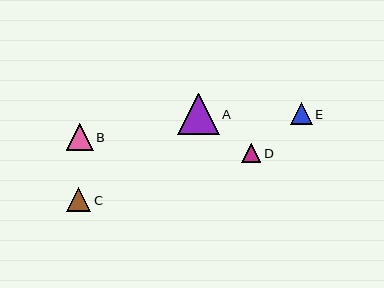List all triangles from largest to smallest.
From largest to smallest: A, B, C, E, D.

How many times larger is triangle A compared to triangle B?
Triangle A is approximately 1.5 times the size of triangle B.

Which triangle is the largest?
Triangle A is the largest with a size of approximately 41 pixels.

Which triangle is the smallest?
Triangle D is the smallest with a size of approximately 19 pixels.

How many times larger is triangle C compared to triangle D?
Triangle C is approximately 1.3 times the size of triangle D.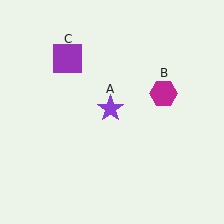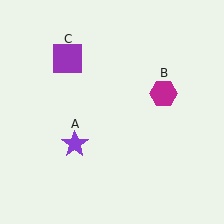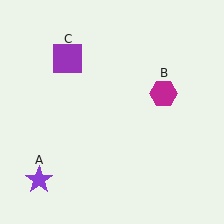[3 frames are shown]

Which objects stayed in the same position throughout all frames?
Magenta hexagon (object B) and purple square (object C) remained stationary.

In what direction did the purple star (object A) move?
The purple star (object A) moved down and to the left.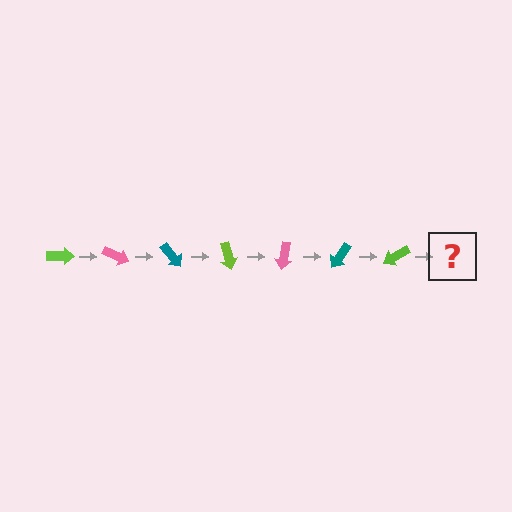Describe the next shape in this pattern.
It should be a pink arrow, rotated 175 degrees from the start.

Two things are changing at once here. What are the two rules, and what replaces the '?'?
The two rules are that it rotates 25 degrees each step and the color cycles through lime, pink, and teal. The '?' should be a pink arrow, rotated 175 degrees from the start.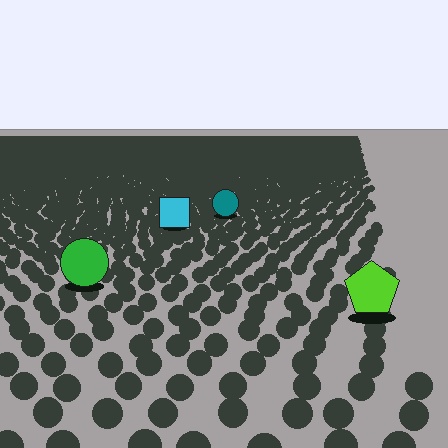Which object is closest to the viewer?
The lime pentagon is closest. The texture marks near it are larger and more spread out.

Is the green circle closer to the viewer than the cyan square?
Yes. The green circle is closer — you can tell from the texture gradient: the ground texture is coarser near it.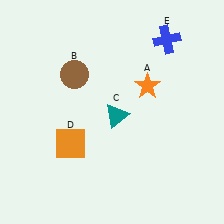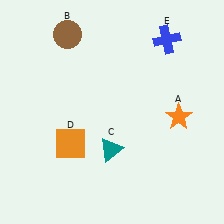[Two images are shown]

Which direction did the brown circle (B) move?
The brown circle (B) moved up.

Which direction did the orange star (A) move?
The orange star (A) moved right.